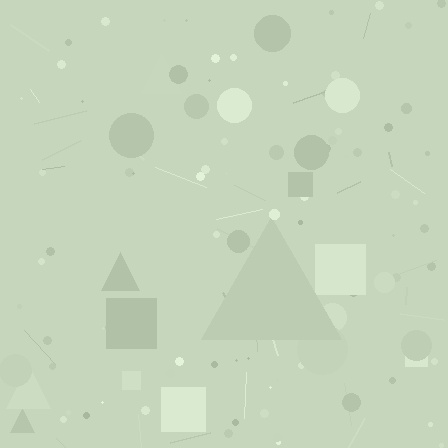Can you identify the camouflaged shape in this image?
The camouflaged shape is a triangle.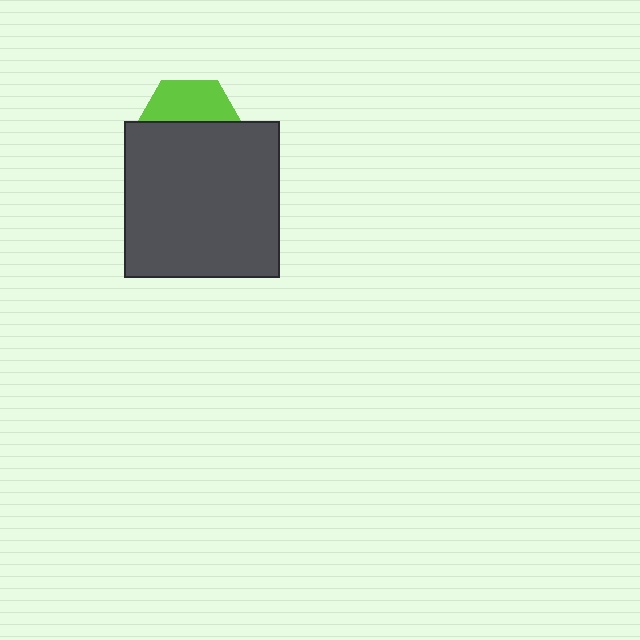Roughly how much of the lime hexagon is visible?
A small part of it is visible (roughly 40%).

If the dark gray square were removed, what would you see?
You would see the complete lime hexagon.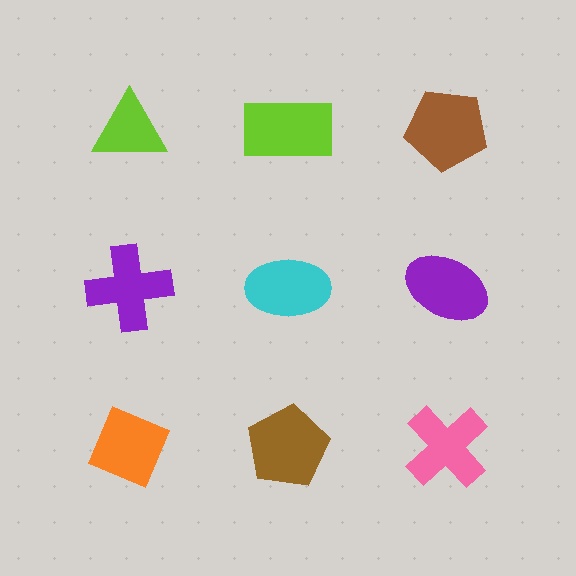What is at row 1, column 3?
A brown pentagon.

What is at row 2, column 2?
A cyan ellipse.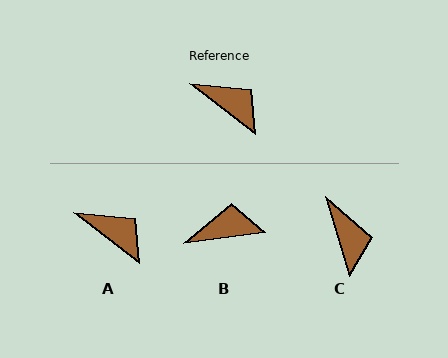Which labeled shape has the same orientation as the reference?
A.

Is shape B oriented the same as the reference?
No, it is off by about 45 degrees.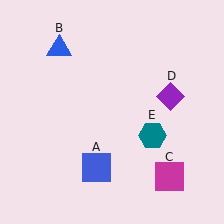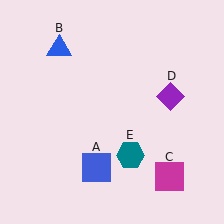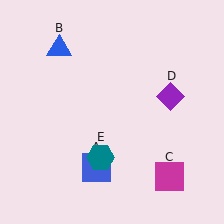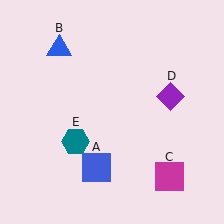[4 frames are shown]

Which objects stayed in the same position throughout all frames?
Blue square (object A) and blue triangle (object B) and magenta square (object C) and purple diamond (object D) remained stationary.